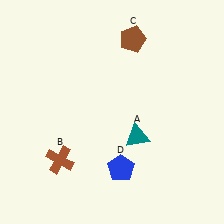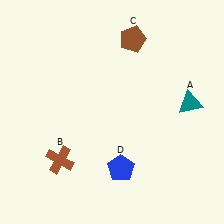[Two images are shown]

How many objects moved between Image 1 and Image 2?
1 object moved between the two images.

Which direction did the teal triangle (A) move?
The teal triangle (A) moved right.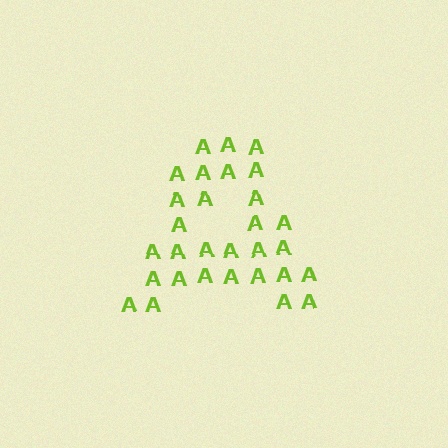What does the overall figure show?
The overall figure shows the letter A.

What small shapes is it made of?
It is made of small letter A's.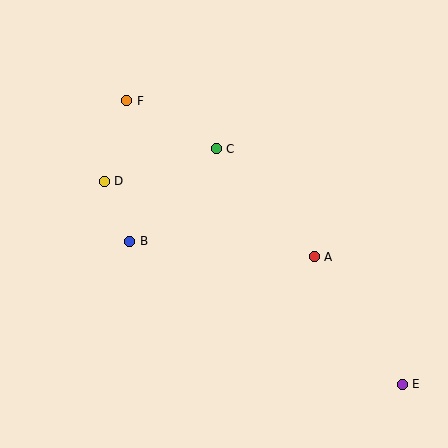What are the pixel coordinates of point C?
Point C is at (216, 149).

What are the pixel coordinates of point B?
Point B is at (130, 241).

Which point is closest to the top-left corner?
Point F is closest to the top-left corner.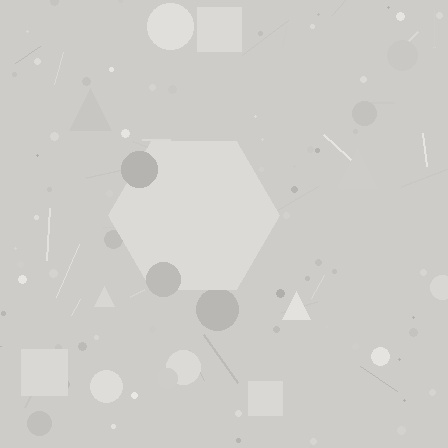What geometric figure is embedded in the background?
A hexagon is embedded in the background.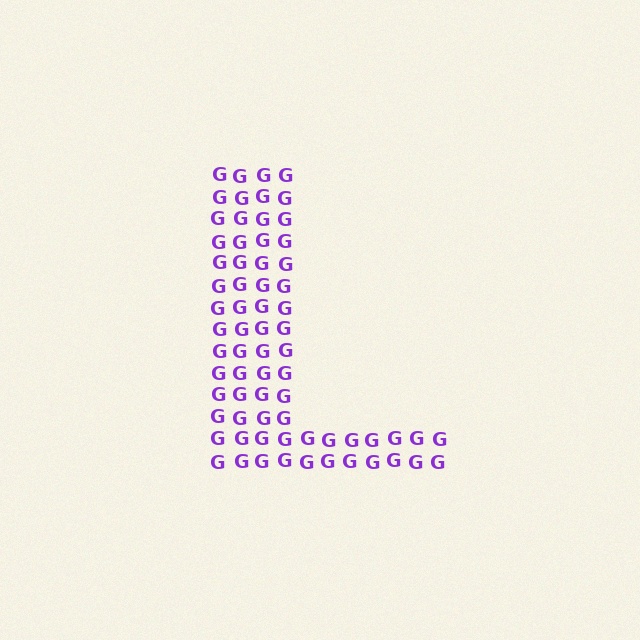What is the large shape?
The large shape is the letter L.